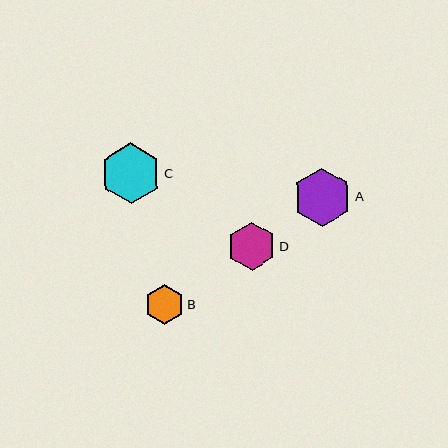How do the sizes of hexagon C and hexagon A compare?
Hexagon C and hexagon A are approximately the same size.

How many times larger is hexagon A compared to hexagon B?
Hexagon A is approximately 1.5 times the size of hexagon B.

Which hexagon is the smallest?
Hexagon B is the smallest with a size of approximately 39 pixels.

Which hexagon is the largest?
Hexagon C is the largest with a size of approximately 61 pixels.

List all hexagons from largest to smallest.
From largest to smallest: C, A, D, B.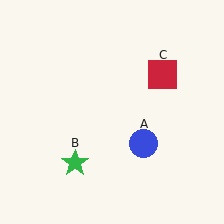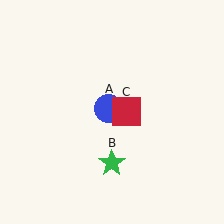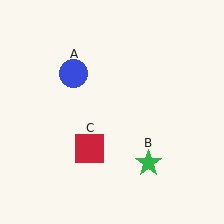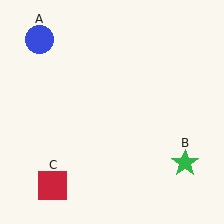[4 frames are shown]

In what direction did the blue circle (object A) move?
The blue circle (object A) moved up and to the left.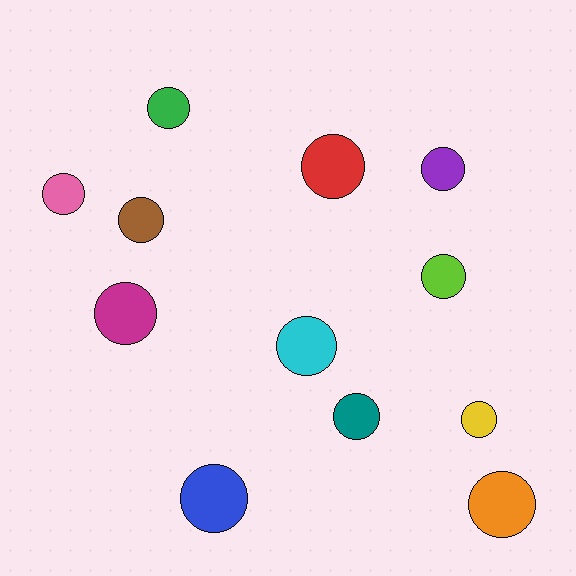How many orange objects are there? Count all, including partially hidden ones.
There is 1 orange object.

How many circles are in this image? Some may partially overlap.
There are 12 circles.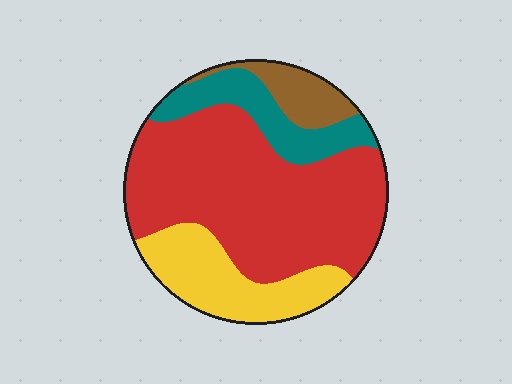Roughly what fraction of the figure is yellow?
Yellow covers roughly 20% of the figure.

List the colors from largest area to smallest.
From largest to smallest: red, yellow, teal, brown.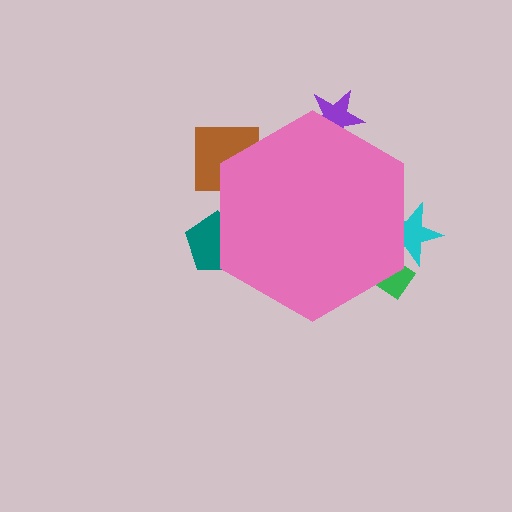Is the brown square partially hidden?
Yes, the brown square is partially hidden behind the pink hexagon.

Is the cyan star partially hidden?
Yes, the cyan star is partially hidden behind the pink hexagon.